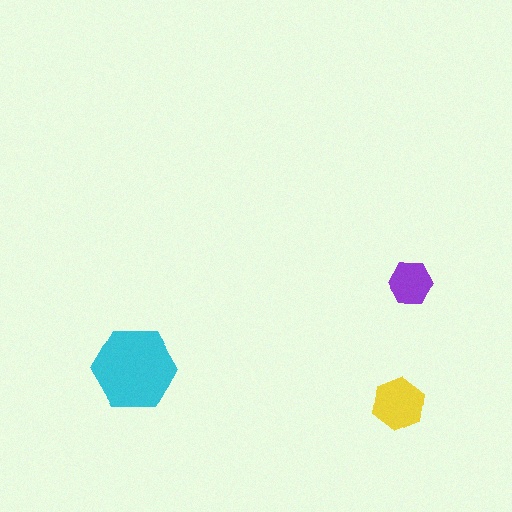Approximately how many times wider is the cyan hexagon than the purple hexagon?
About 2 times wider.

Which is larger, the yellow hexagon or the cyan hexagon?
The cyan one.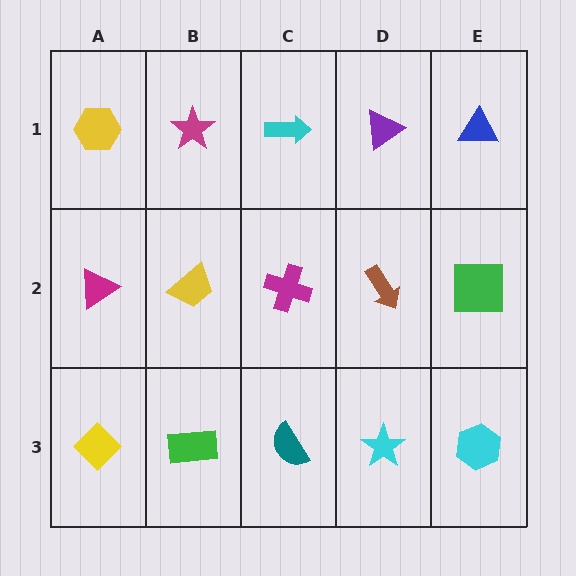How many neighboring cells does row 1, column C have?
3.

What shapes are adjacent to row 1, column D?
A brown arrow (row 2, column D), a cyan arrow (row 1, column C), a blue triangle (row 1, column E).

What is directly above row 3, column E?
A green square.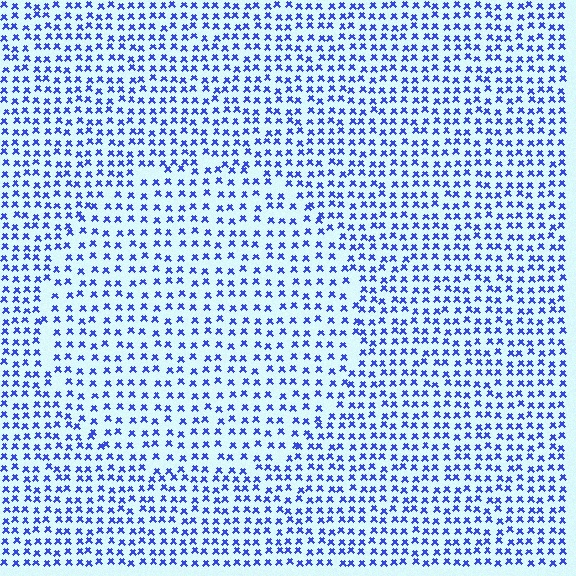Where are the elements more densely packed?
The elements are more densely packed outside the circle boundary.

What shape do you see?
I see a circle.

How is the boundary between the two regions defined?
The boundary is defined by a change in element density (approximately 1.4x ratio). All elements are the same color, size, and shape.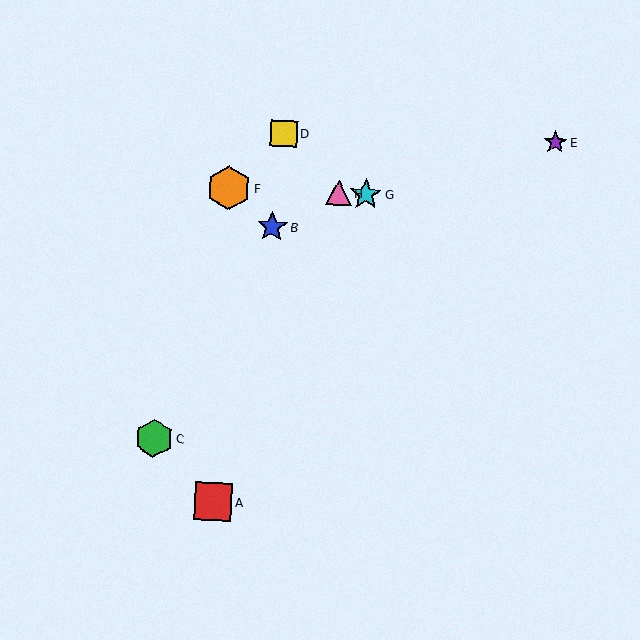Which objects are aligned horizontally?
Objects F, G, H are aligned horizontally.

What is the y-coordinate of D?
Object D is at y≈133.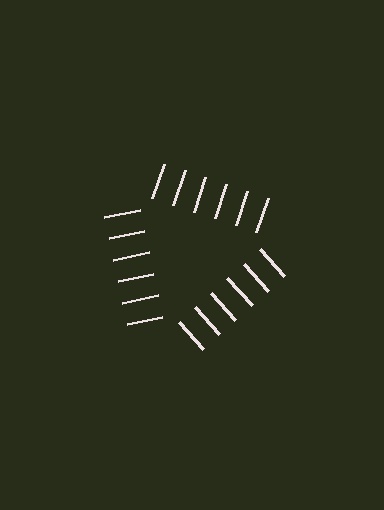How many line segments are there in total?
18 — 6 along each of the 3 edges.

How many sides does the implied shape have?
3 sides — the line-ends trace a triangle.